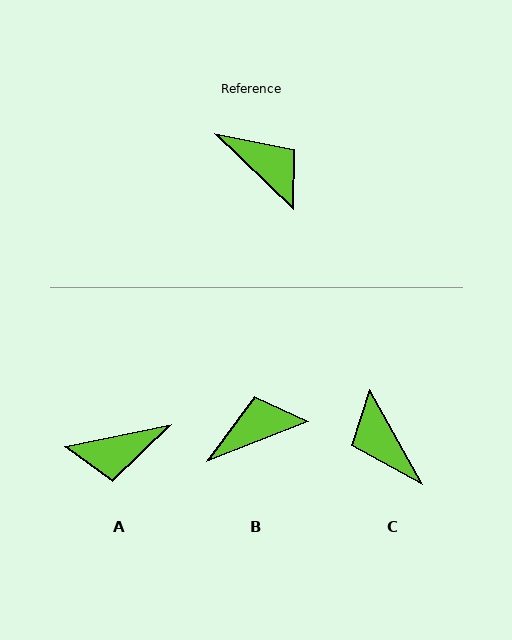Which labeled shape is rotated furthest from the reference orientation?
C, about 163 degrees away.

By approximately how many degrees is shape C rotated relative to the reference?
Approximately 163 degrees counter-clockwise.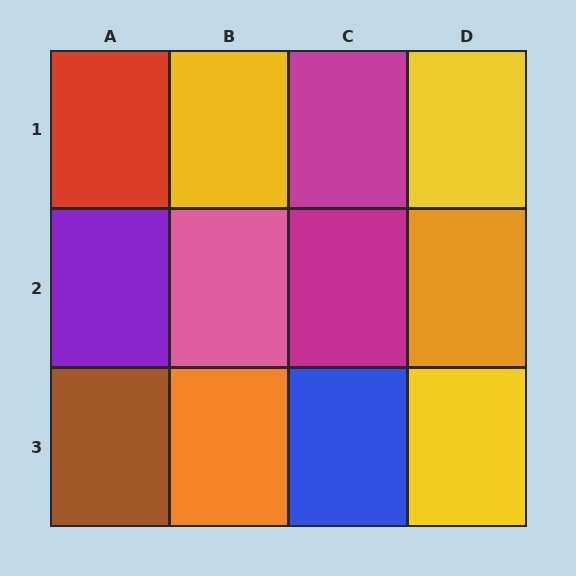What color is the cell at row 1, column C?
Magenta.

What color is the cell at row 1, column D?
Yellow.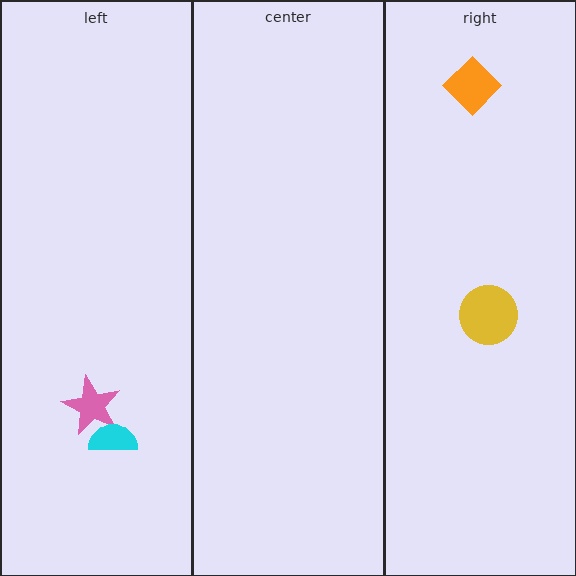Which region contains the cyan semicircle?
The left region.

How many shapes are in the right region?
2.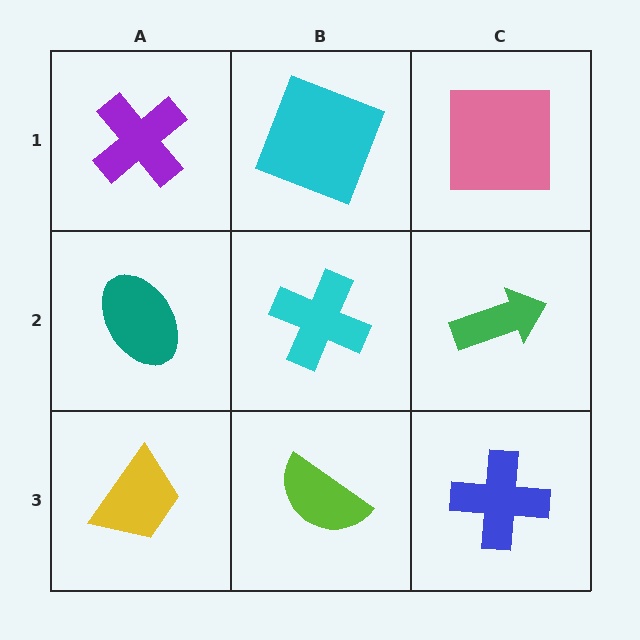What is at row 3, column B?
A lime semicircle.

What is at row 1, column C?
A pink square.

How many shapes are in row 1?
3 shapes.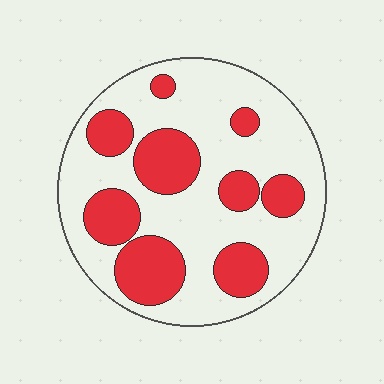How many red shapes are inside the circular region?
9.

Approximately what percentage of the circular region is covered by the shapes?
Approximately 30%.